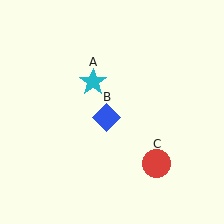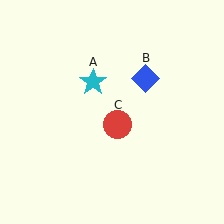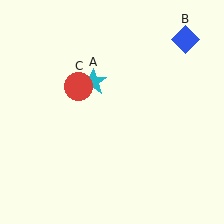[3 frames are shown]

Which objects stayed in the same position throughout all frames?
Cyan star (object A) remained stationary.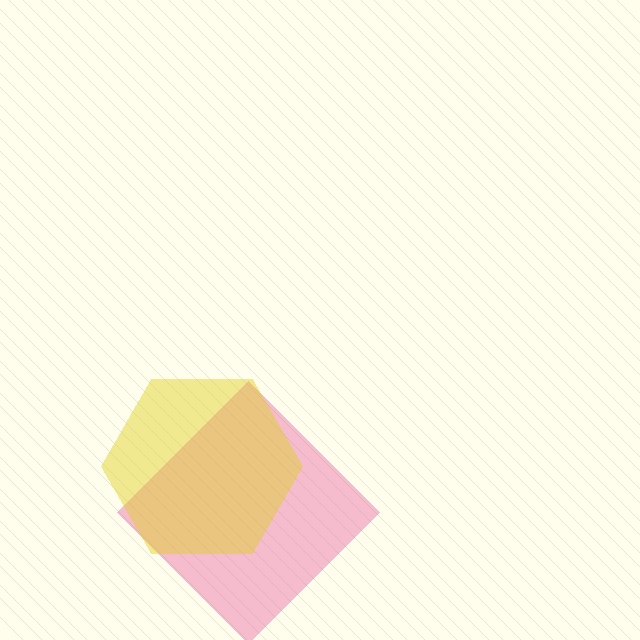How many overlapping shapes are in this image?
There are 2 overlapping shapes in the image.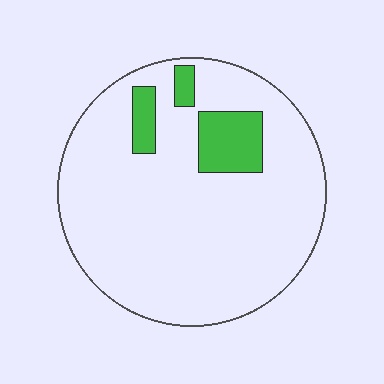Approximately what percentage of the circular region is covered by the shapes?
Approximately 10%.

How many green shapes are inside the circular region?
3.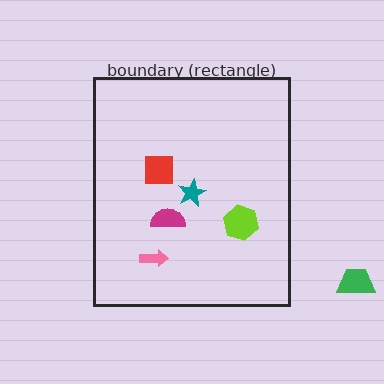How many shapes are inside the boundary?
5 inside, 1 outside.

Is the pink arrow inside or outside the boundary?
Inside.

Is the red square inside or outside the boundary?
Inside.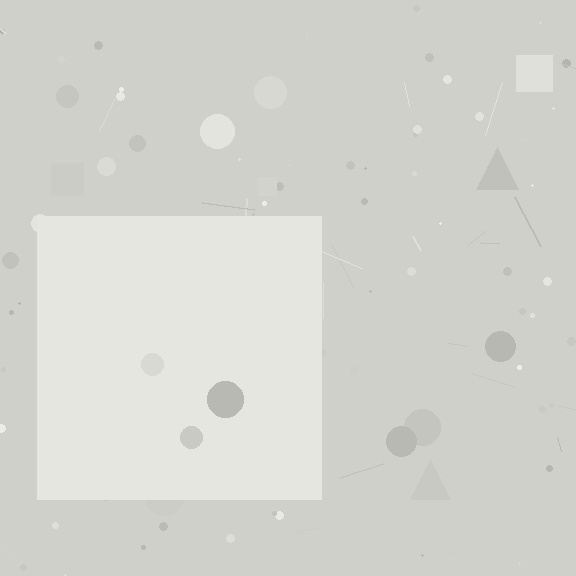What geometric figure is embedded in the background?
A square is embedded in the background.